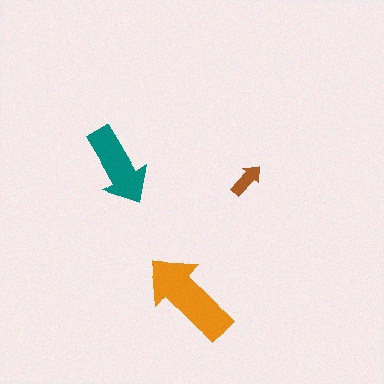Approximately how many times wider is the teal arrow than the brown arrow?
About 2.5 times wider.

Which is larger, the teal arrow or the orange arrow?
The orange one.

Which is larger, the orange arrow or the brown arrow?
The orange one.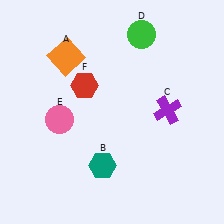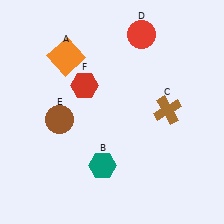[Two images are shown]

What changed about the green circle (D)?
In Image 1, D is green. In Image 2, it changed to red.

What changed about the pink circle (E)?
In Image 1, E is pink. In Image 2, it changed to brown.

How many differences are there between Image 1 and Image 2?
There are 3 differences between the two images.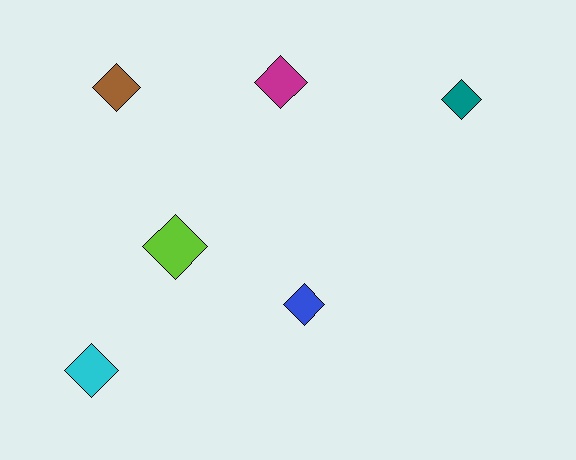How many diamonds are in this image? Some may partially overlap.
There are 6 diamonds.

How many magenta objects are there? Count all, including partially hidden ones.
There is 1 magenta object.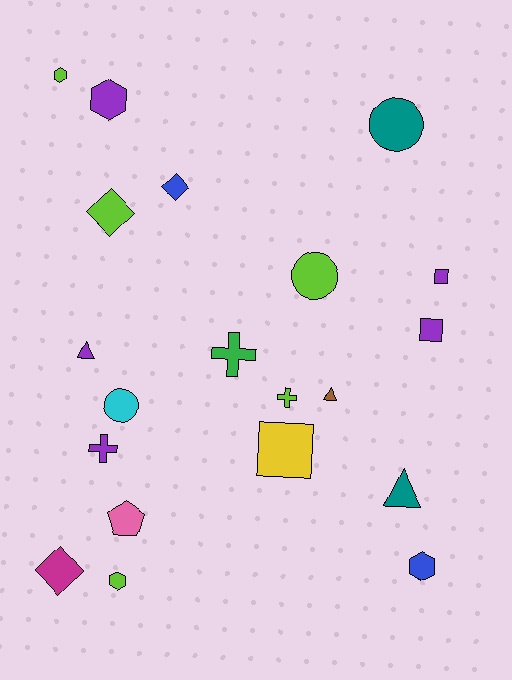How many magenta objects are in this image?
There is 1 magenta object.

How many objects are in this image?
There are 20 objects.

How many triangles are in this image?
There are 3 triangles.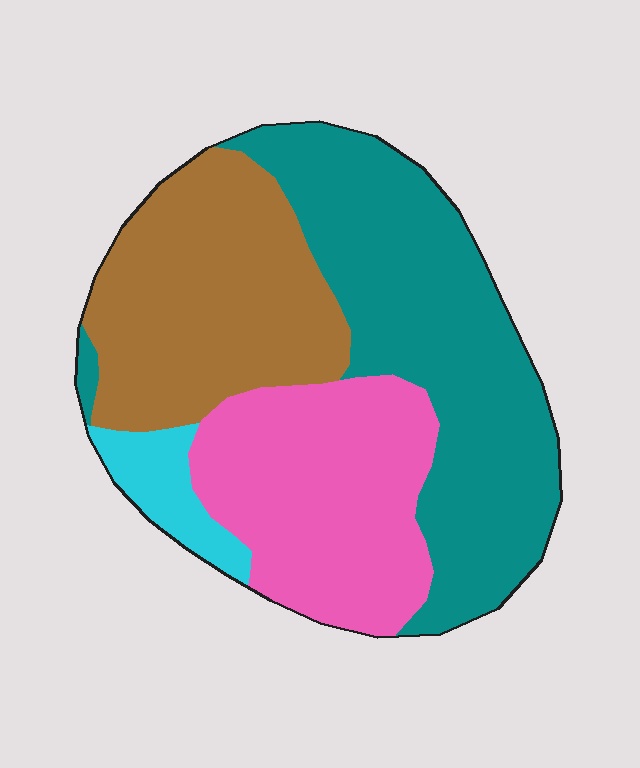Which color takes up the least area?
Cyan, at roughly 5%.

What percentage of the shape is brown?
Brown covers about 30% of the shape.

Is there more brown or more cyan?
Brown.